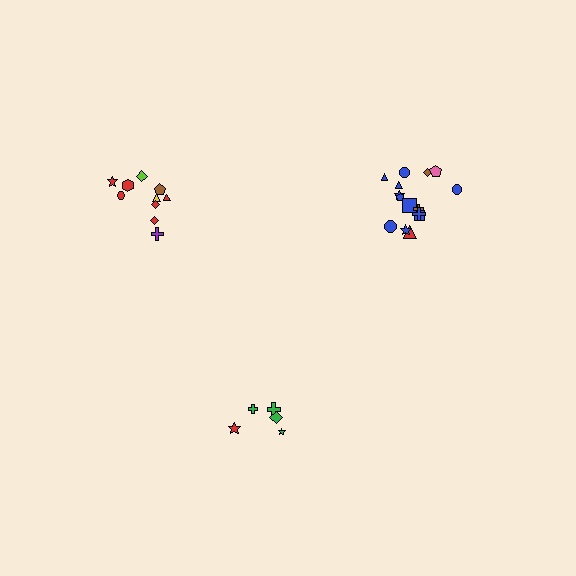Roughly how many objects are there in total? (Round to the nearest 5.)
Roughly 30 objects in total.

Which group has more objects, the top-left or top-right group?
The top-right group.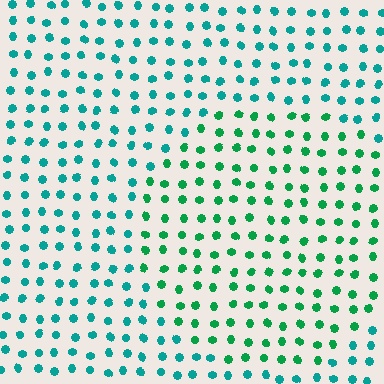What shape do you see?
I see a circle.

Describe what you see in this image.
The image is filled with small teal elements in a uniform arrangement. A circle-shaped region is visible where the elements are tinted to a slightly different hue, forming a subtle color boundary.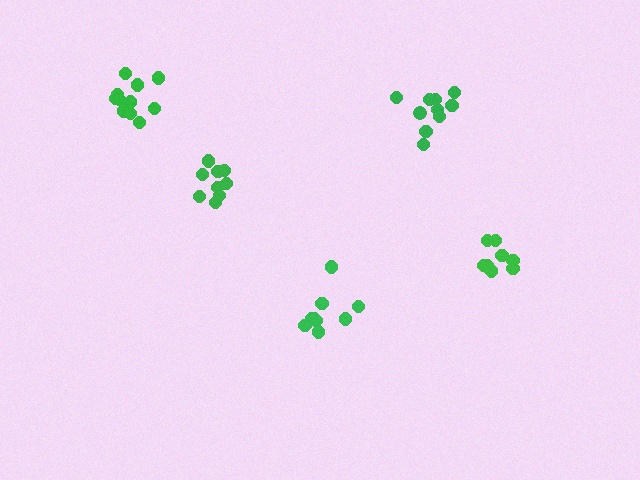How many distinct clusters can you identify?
There are 5 distinct clusters.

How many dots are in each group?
Group 1: 9 dots, Group 2: 12 dots, Group 3: 9 dots, Group 4: 10 dots, Group 5: 9 dots (49 total).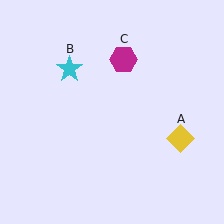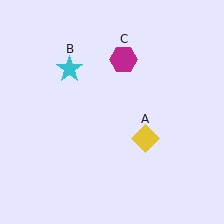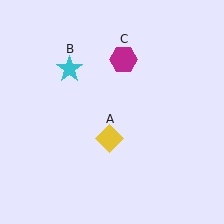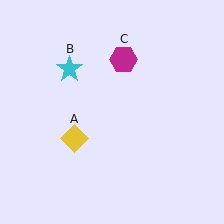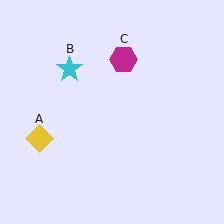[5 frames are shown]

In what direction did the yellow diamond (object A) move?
The yellow diamond (object A) moved left.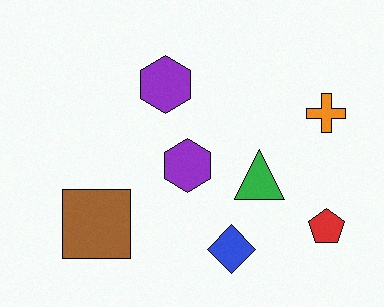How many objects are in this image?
There are 7 objects.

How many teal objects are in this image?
There are no teal objects.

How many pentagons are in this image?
There is 1 pentagon.